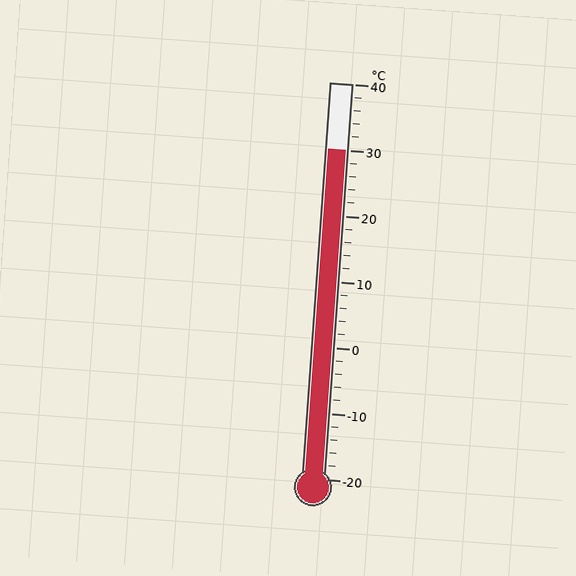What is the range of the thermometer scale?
The thermometer scale ranges from -20°C to 40°C.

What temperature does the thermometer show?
The thermometer shows approximately 30°C.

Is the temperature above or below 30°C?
The temperature is at 30°C.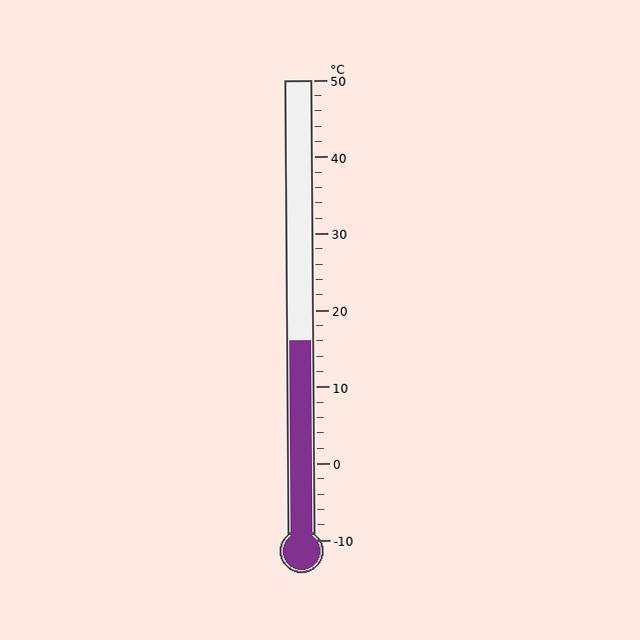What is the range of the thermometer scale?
The thermometer scale ranges from -10°C to 50°C.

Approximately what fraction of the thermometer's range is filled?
The thermometer is filled to approximately 45% of its range.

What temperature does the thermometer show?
The thermometer shows approximately 16°C.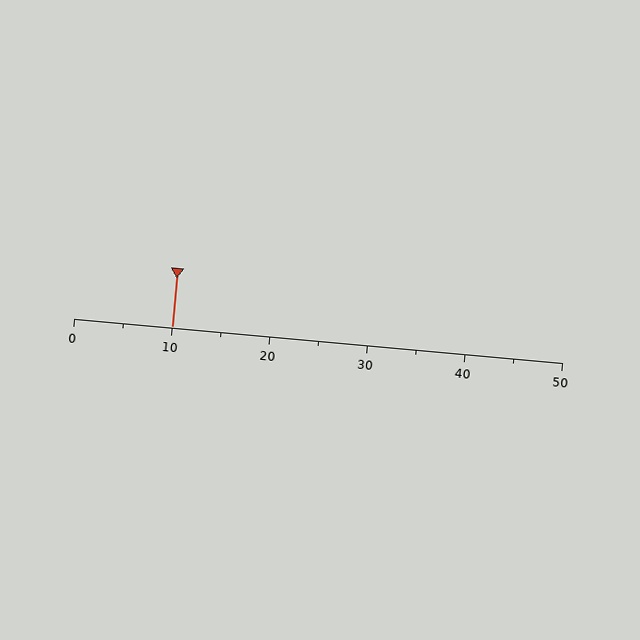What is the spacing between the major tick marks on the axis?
The major ticks are spaced 10 apart.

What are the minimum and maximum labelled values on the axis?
The axis runs from 0 to 50.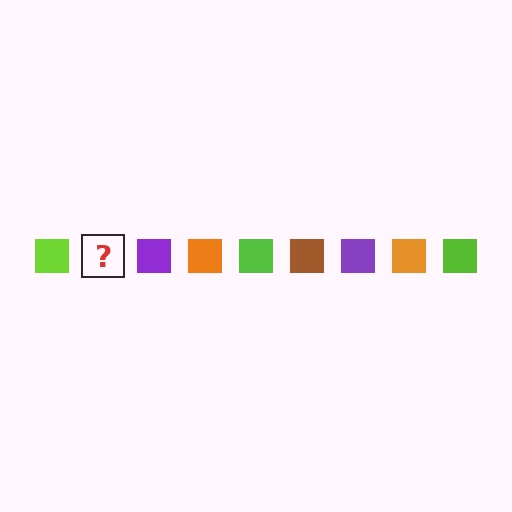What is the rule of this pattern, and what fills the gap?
The rule is that the pattern cycles through lime, brown, purple, orange squares. The gap should be filled with a brown square.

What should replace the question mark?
The question mark should be replaced with a brown square.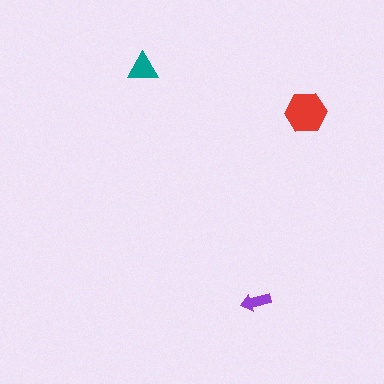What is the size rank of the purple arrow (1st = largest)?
3rd.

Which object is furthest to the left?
The teal triangle is leftmost.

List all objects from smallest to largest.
The purple arrow, the teal triangle, the red hexagon.